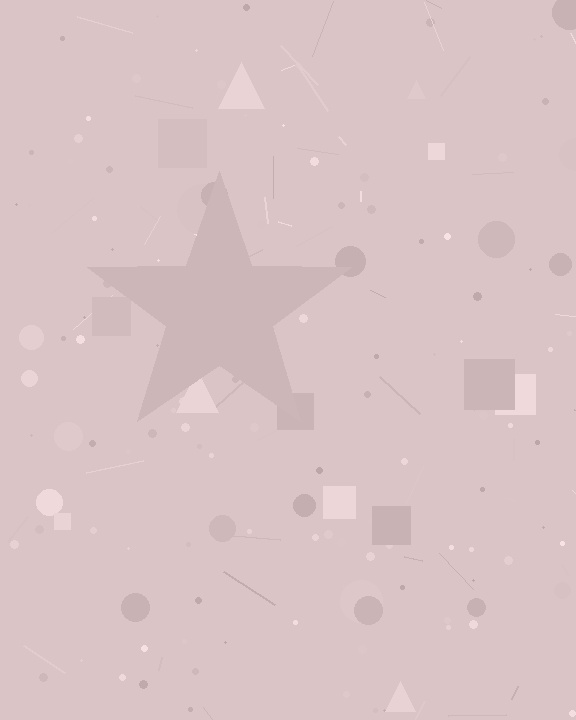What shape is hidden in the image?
A star is hidden in the image.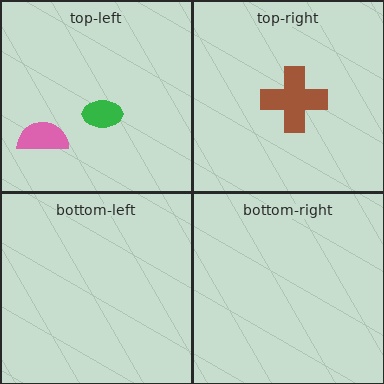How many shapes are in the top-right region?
1.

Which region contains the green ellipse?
The top-left region.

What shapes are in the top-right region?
The brown cross.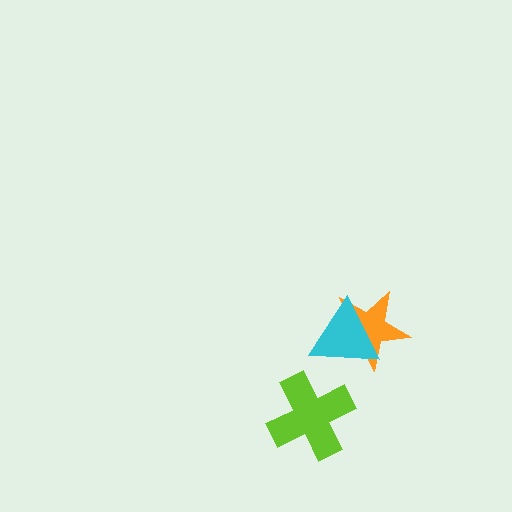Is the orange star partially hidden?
Yes, it is partially covered by another shape.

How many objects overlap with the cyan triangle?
1 object overlaps with the cyan triangle.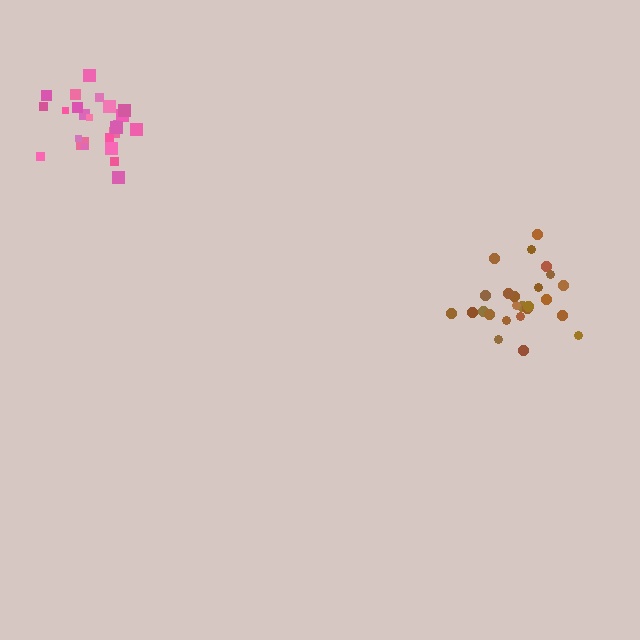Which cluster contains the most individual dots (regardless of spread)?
Brown (26).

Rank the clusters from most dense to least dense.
pink, brown.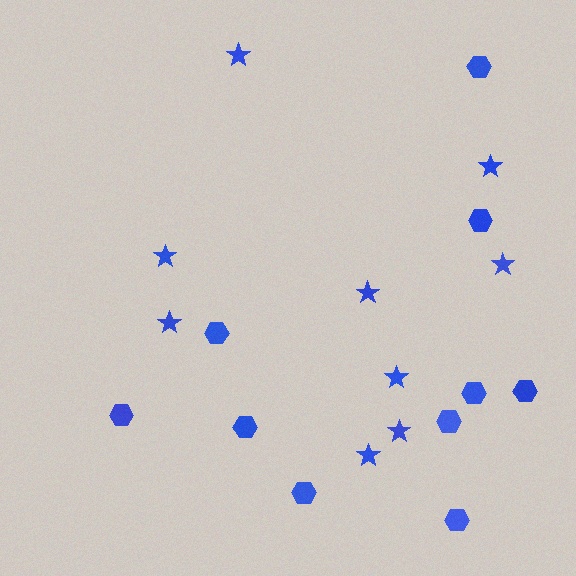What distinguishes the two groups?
There are 2 groups: one group of stars (9) and one group of hexagons (10).